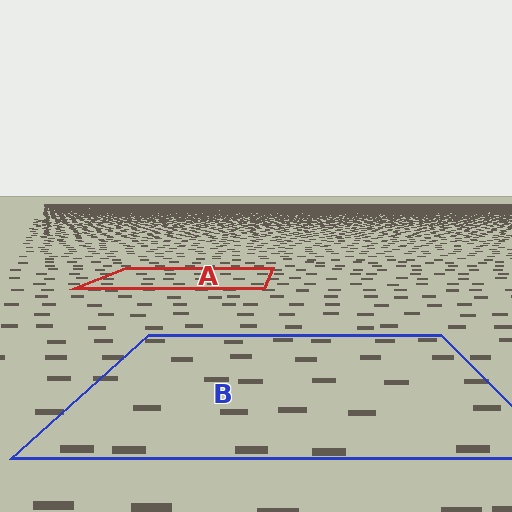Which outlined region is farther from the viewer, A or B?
Region A is farther from the viewer — the texture elements inside it appear smaller and more densely packed.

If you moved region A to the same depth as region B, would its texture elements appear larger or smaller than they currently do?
They would appear larger. At a closer depth, the same texture elements are projected at a bigger on-screen size.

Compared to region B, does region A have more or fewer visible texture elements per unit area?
Region A has more texture elements per unit area — they are packed more densely because it is farther away.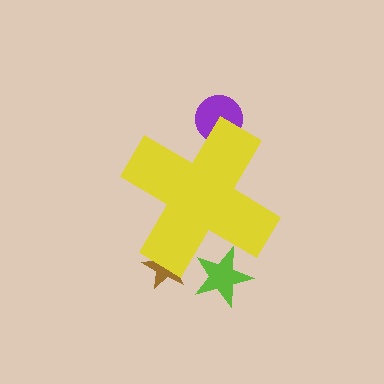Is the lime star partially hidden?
Yes, the lime star is partially hidden behind the yellow cross.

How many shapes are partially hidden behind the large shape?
3 shapes are partially hidden.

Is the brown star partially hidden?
Yes, the brown star is partially hidden behind the yellow cross.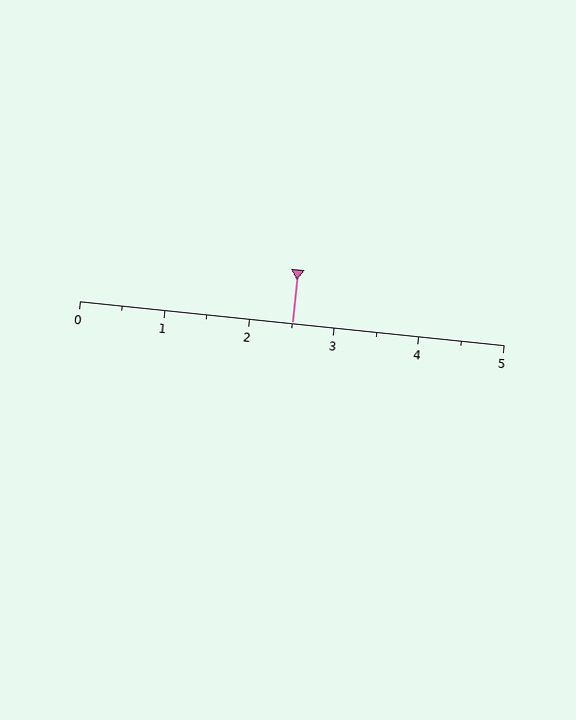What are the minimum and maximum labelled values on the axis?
The axis runs from 0 to 5.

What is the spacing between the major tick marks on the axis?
The major ticks are spaced 1 apart.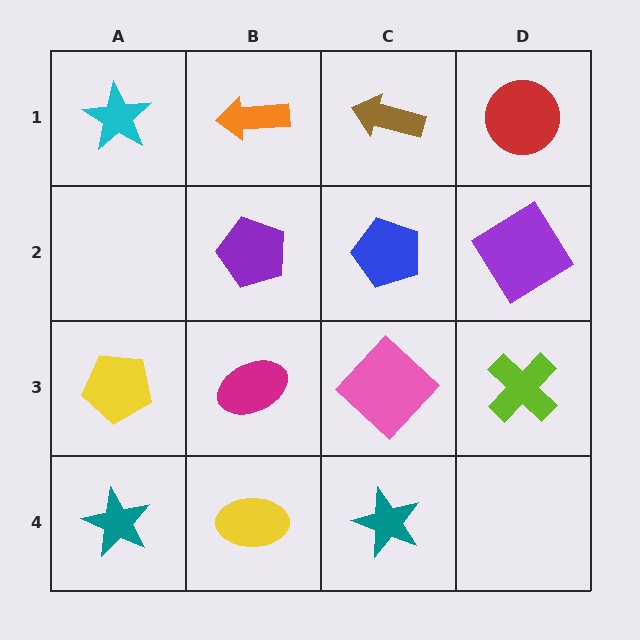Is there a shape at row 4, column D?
No, that cell is empty.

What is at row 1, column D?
A red circle.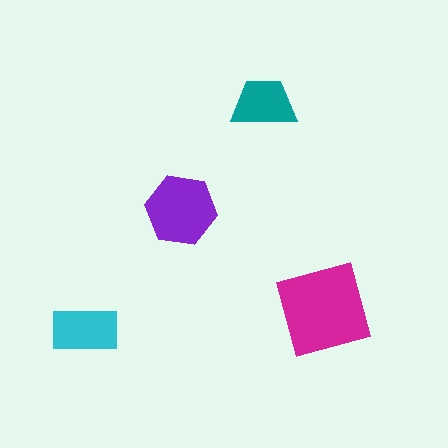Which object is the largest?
The magenta square.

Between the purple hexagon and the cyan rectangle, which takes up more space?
The purple hexagon.